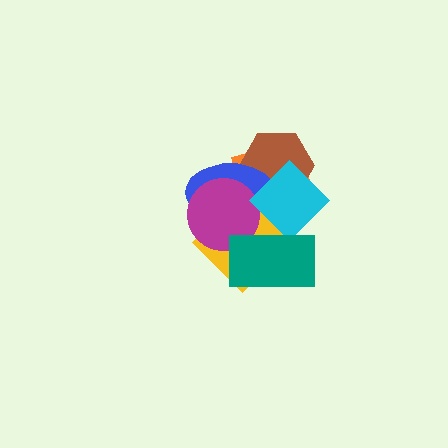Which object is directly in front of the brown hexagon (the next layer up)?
The blue ellipse is directly in front of the brown hexagon.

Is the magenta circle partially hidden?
Yes, it is partially covered by another shape.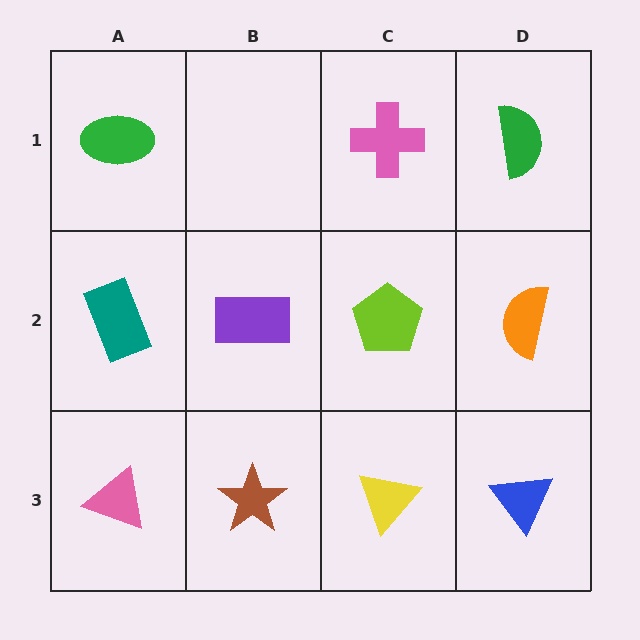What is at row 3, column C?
A yellow triangle.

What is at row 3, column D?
A blue triangle.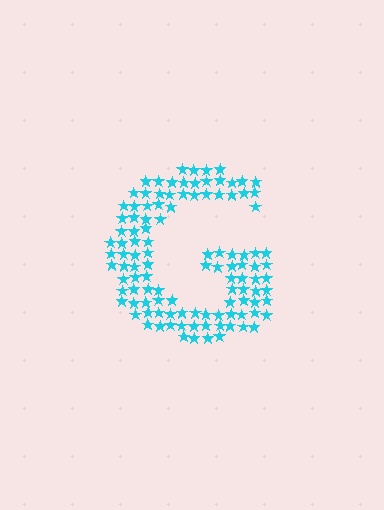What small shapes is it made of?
It is made of small stars.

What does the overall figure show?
The overall figure shows the letter G.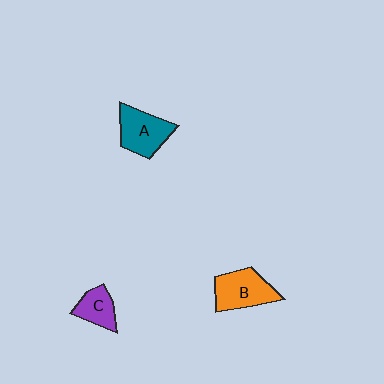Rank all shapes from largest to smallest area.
From largest to smallest: B (orange), A (teal), C (purple).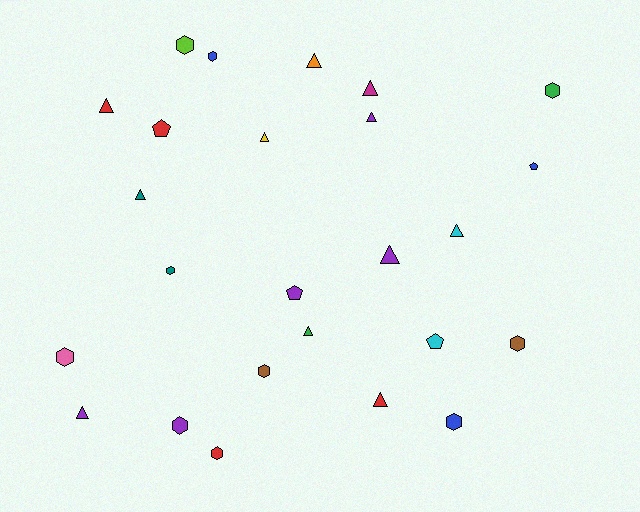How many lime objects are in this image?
There is 1 lime object.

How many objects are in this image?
There are 25 objects.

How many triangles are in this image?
There are 11 triangles.